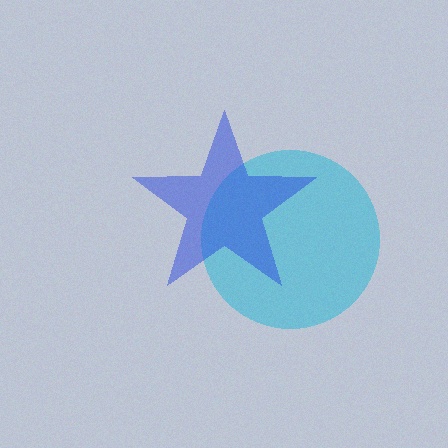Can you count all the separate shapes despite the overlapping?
Yes, there are 2 separate shapes.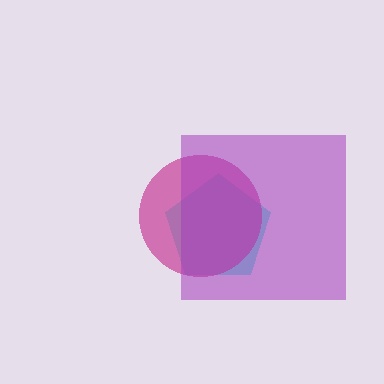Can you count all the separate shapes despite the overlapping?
Yes, there are 3 separate shapes.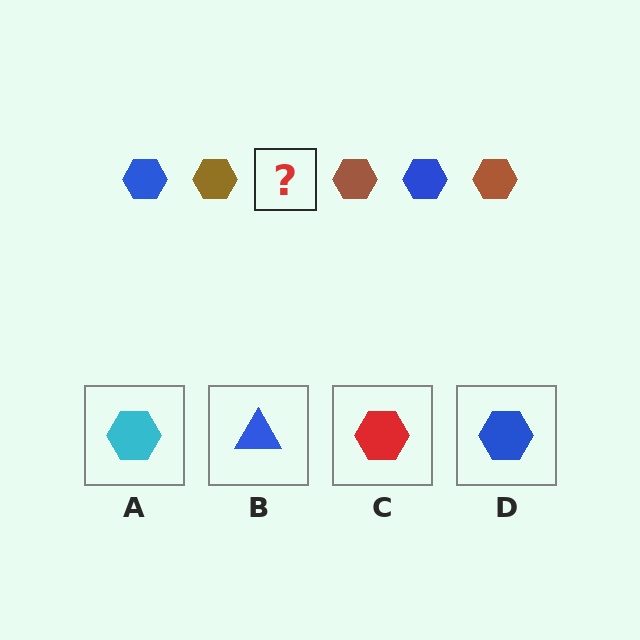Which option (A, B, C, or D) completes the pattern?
D.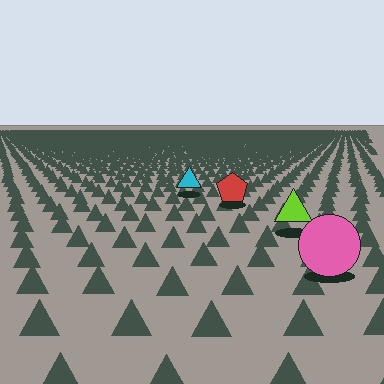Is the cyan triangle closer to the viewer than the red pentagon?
No. The red pentagon is closer — you can tell from the texture gradient: the ground texture is coarser near it.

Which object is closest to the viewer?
The pink circle is closest. The texture marks near it are larger and more spread out.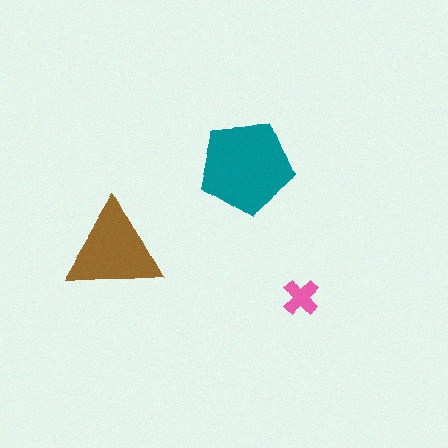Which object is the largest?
The teal pentagon.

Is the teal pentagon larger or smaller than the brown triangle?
Larger.